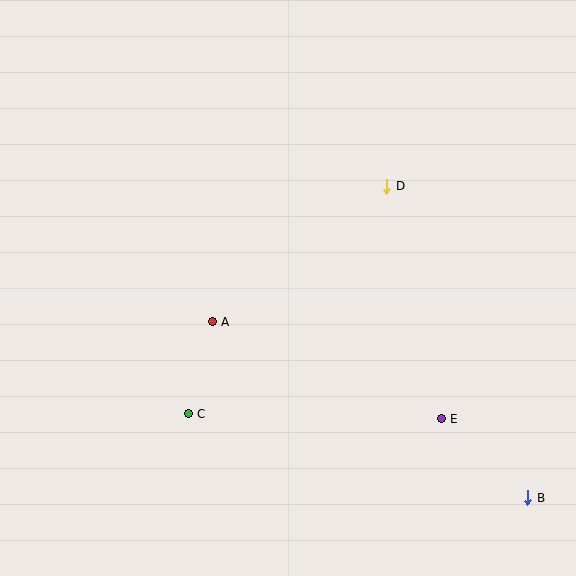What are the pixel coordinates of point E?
Point E is at (441, 419).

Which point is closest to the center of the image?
Point A at (212, 322) is closest to the center.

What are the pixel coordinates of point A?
Point A is at (212, 322).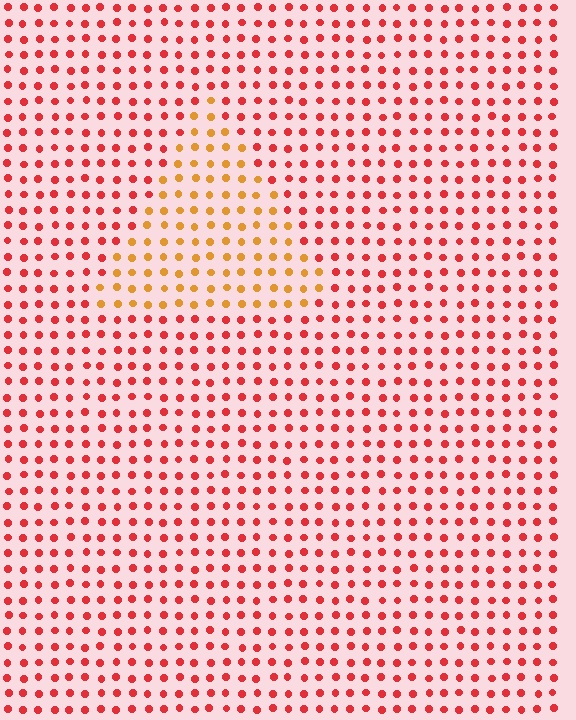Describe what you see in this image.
The image is filled with small red elements in a uniform arrangement. A triangle-shaped region is visible where the elements are tinted to a slightly different hue, forming a subtle color boundary.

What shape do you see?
I see a triangle.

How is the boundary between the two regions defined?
The boundary is defined purely by a slight shift in hue (about 38 degrees). Spacing, size, and orientation are identical on both sides.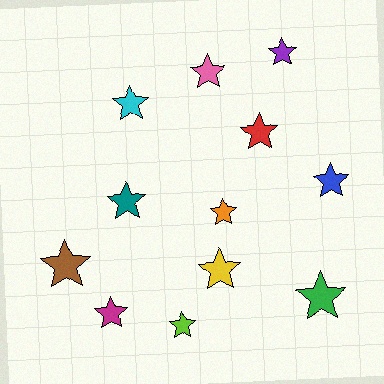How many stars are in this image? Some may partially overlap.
There are 12 stars.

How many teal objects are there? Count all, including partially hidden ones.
There is 1 teal object.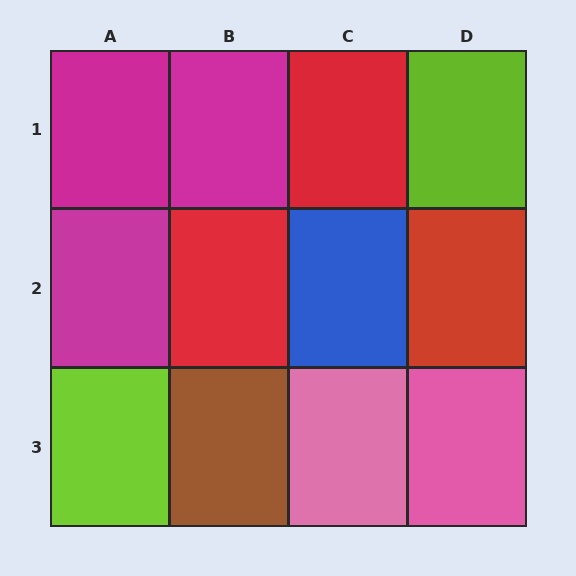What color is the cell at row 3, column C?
Pink.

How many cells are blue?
1 cell is blue.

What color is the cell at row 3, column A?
Lime.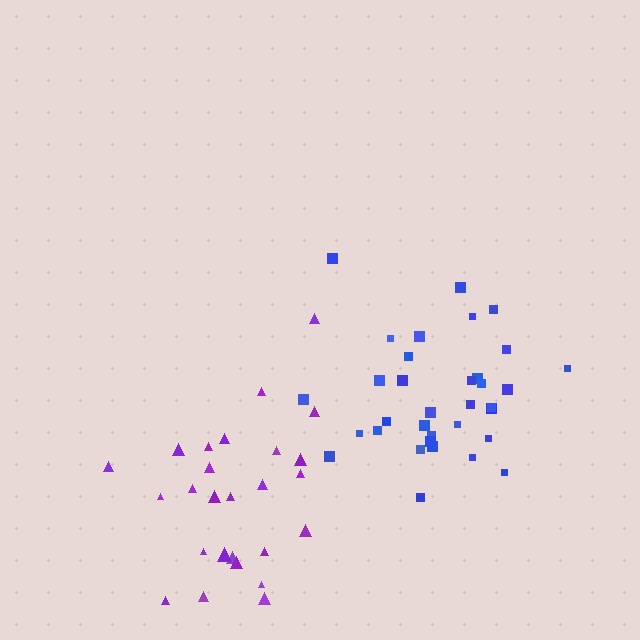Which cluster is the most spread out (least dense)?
Purple.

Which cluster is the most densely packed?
Blue.